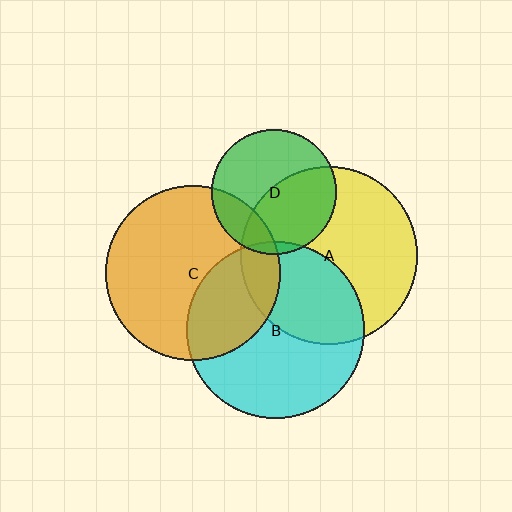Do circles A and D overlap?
Yes.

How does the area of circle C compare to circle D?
Approximately 1.9 times.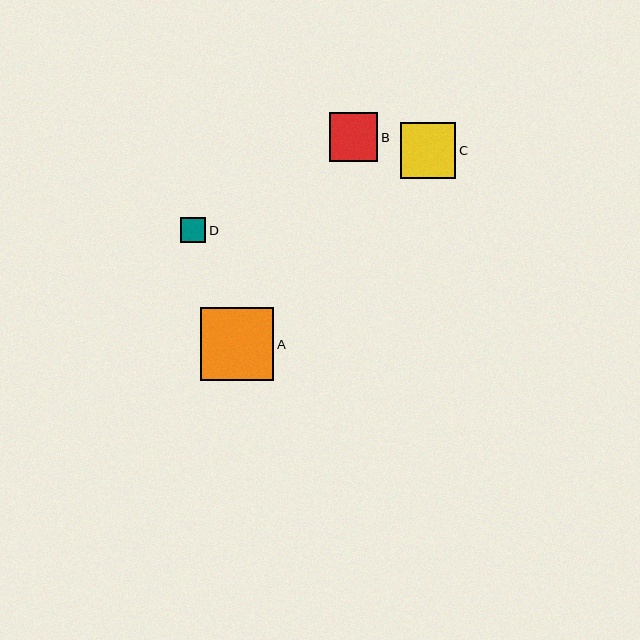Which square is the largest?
Square A is the largest with a size of approximately 73 pixels.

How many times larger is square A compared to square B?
Square A is approximately 1.5 times the size of square B.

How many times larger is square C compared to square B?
Square C is approximately 1.1 times the size of square B.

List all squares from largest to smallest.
From largest to smallest: A, C, B, D.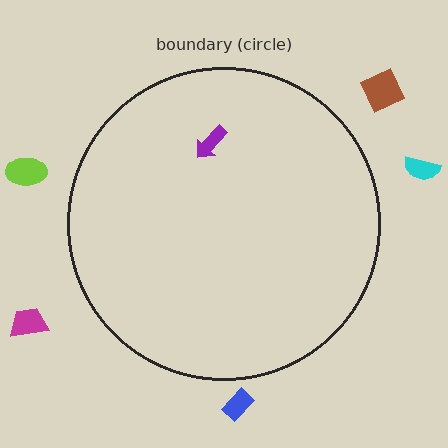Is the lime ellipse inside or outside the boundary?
Outside.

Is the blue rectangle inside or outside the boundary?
Outside.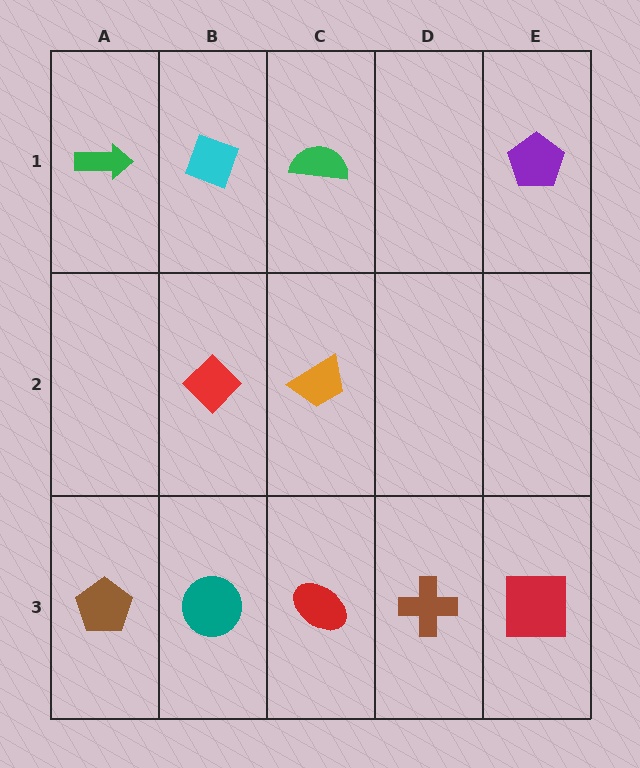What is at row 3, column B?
A teal circle.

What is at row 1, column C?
A green semicircle.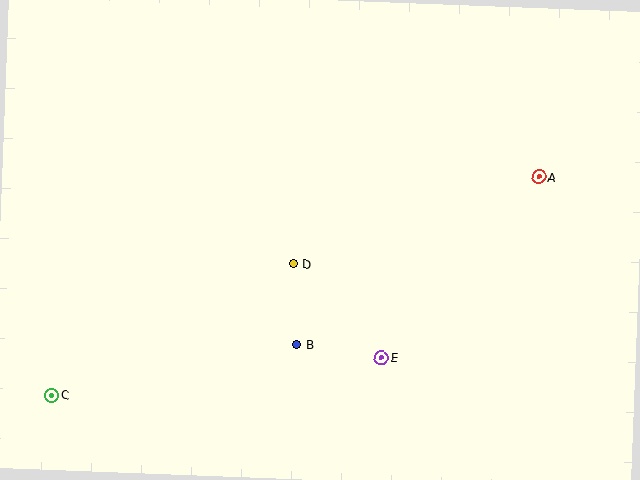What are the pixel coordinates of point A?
Point A is at (539, 177).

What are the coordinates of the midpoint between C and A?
The midpoint between C and A is at (295, 286).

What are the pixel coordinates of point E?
Point E is at (381, 358).